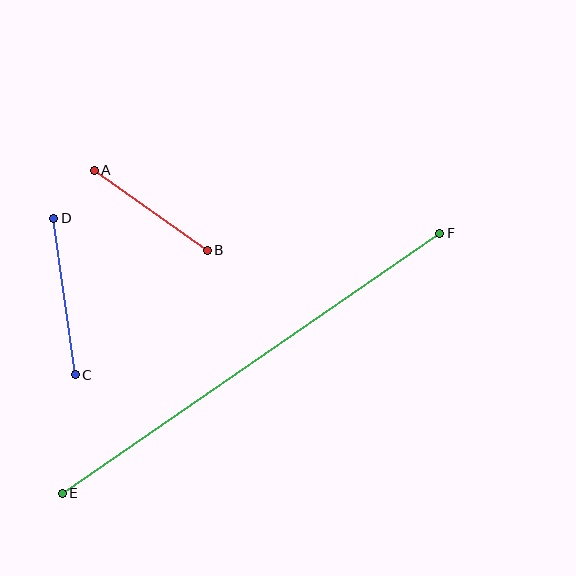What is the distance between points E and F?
The distance is approximately 459 pixels.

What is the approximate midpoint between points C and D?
The midpoint is at approximately (65, 297) pixels.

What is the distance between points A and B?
The distance is approximately 138 pixels.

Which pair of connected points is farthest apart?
Points E and F are farthest apart.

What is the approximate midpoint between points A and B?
The midpoint is at approximately (151, 210) pixels.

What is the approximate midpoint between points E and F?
The midpoint is at approximately (251, 363) pixels.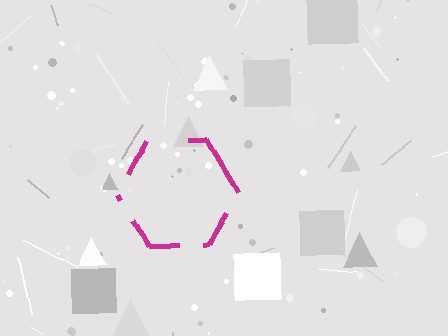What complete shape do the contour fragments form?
The contour fragments form a hexagon.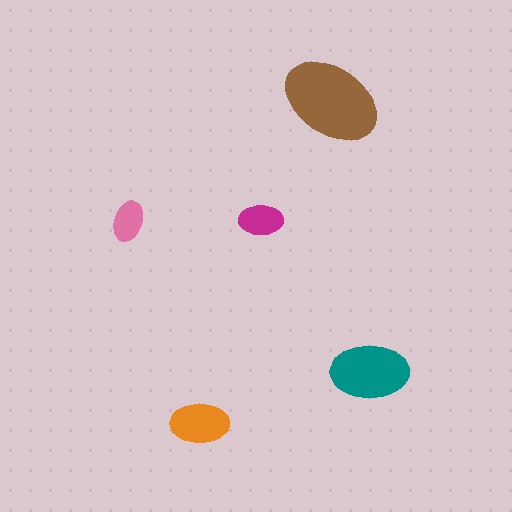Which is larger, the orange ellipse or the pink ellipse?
The orange one.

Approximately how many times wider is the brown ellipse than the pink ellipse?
About 2.5 times wider.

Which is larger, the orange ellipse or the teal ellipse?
The teal one.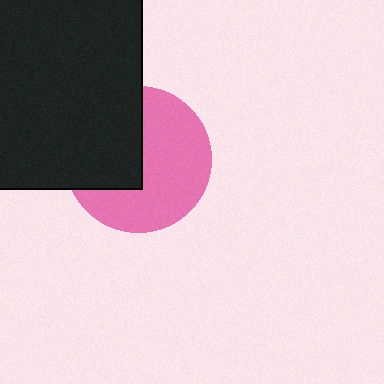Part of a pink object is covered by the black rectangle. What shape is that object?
It is a circle.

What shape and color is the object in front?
The object in front is a black rectangle.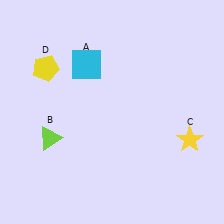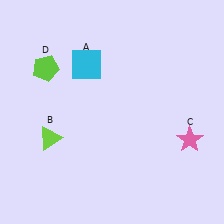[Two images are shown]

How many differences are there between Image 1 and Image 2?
There are 2 differences between the two images.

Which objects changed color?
C changed from yellow to pink. D changed from yellow to lime.